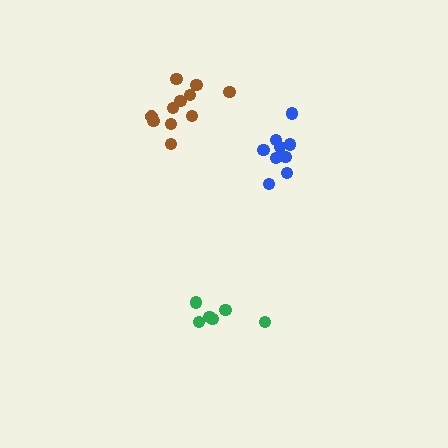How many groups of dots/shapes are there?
There are 3 groups.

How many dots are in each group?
Group 1: 6 dots, Group 2: 11 dots, Group 3: 9 dots (26 total).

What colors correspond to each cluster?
The clusters are colored: green, brown, blue.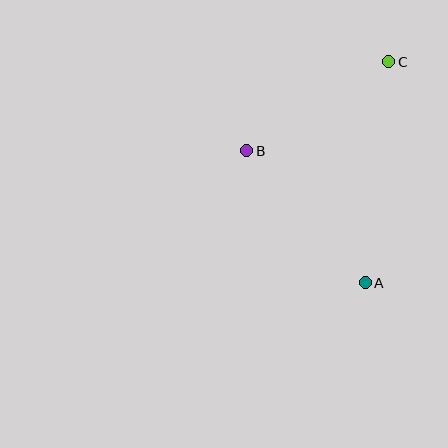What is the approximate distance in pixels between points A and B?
The distance between A and B is approximately 177 pixels.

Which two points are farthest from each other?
Points A and C are farthest from each other.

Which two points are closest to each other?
Points B and C are closest to each other.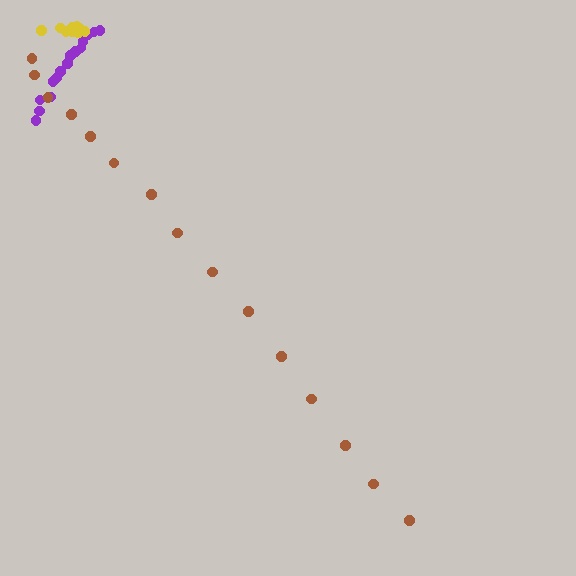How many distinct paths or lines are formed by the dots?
There are 3 distinct paths.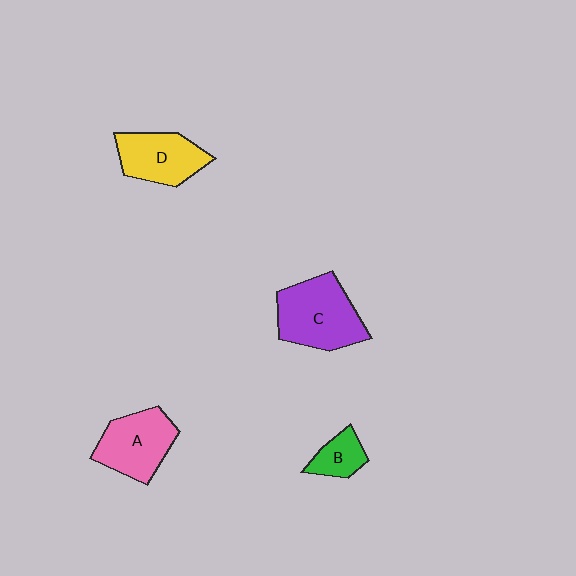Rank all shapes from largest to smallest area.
From largest to smallest: C (purple), A (pink), D (yellow), B (green).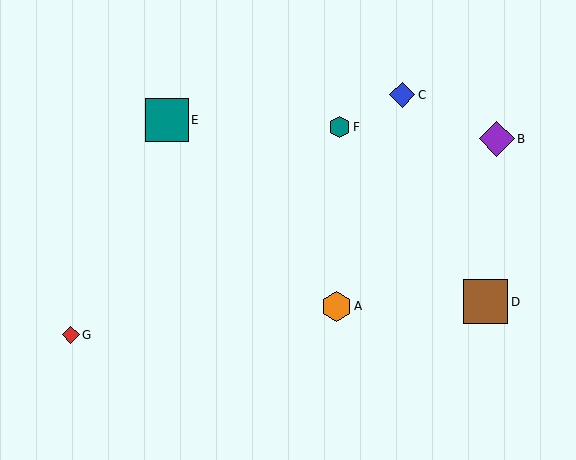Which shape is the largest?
The brown square (labeled D) is the largest.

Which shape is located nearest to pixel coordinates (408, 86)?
The blue diamond (labeled C) at (402, 95) is nearest to that location.